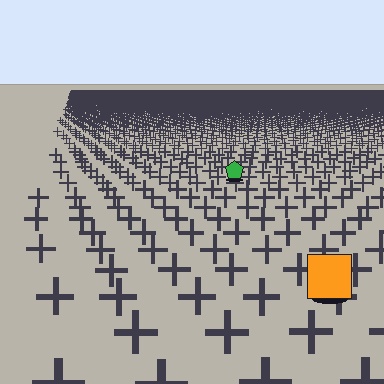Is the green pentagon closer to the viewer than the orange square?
No. The orange square is closer — you can tell from the texture gradient: the ground texture is coarser near it.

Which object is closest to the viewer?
The orange square is closest. The texture marks near it are larger and more spread out.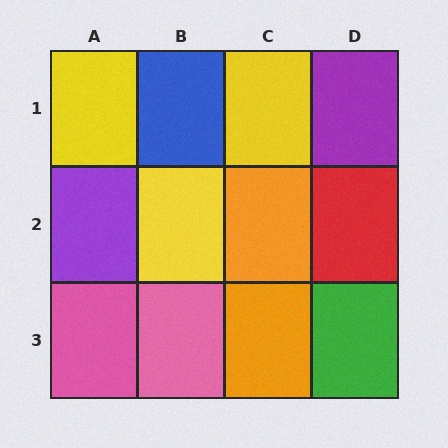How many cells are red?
1 cell is red.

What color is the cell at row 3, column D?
Green.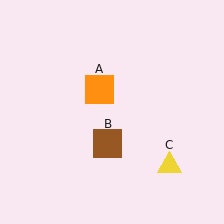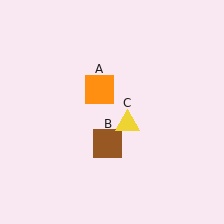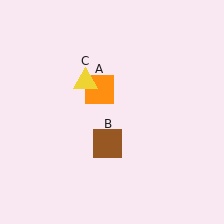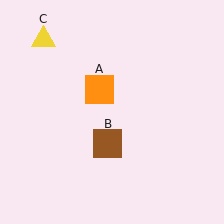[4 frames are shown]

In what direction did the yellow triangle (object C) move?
The yellow triangle (object C) moved up and to the left.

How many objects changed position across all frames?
1 object changed position: yellow triangle (object C).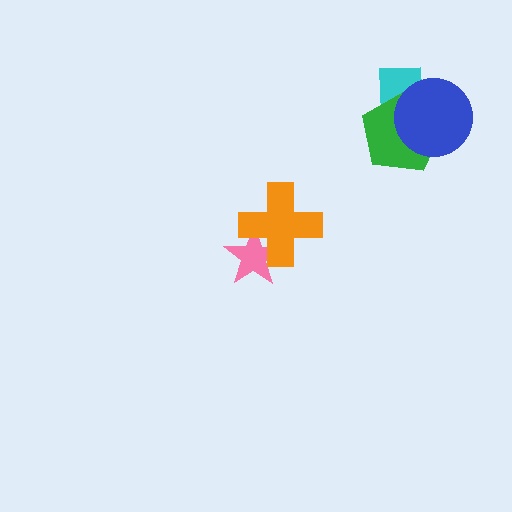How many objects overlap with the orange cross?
1 object overlaps with the orange cross.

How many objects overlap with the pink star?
1 object overlaps with the pink star.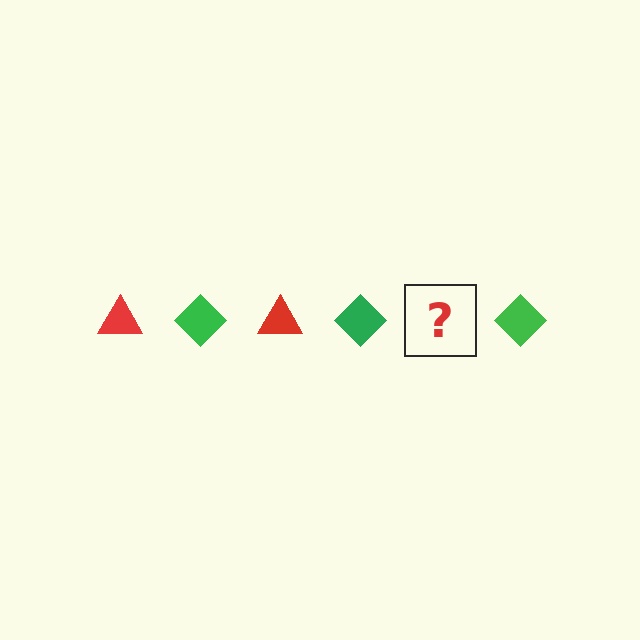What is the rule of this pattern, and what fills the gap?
The rule is that the pattern alternates between red triangle and green diamond. The gap should be filled with a red triangle.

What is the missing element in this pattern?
The missing element is a red triangle.